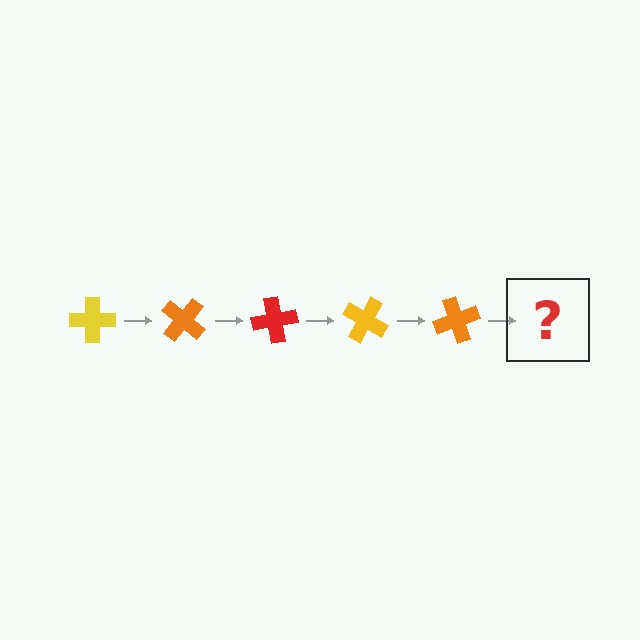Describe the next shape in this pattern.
It should be a red cross, rotated 200 degrees from the start.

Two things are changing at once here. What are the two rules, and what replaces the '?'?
The two rules are that it rotates 40 degrees each step and the color cycles through yellow, orange, and red. The '?' should be a red cross, rotated 200 degrees from the start.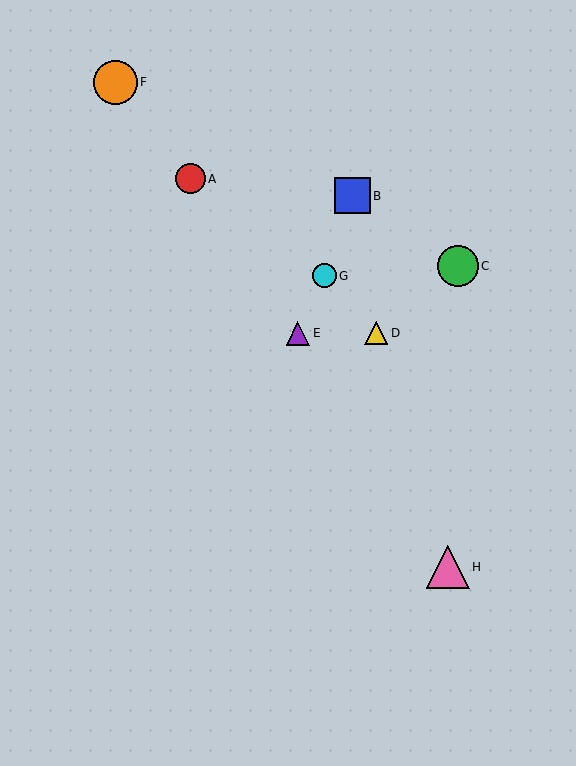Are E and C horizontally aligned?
No, E is at y≈333 and C is at y≈266.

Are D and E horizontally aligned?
Yes, both are at y≈333.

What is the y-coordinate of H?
Object H is at y≈567.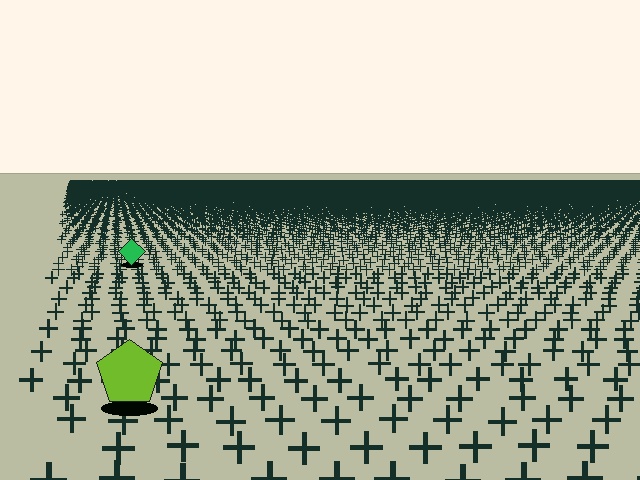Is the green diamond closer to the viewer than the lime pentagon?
No. The lime pentagon is closer — you can tell from the texture gradient: the ground texture is coarser near it.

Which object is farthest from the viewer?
The green diamond is farthest from the viewer. It appears smaller and the ground texture around it is denser.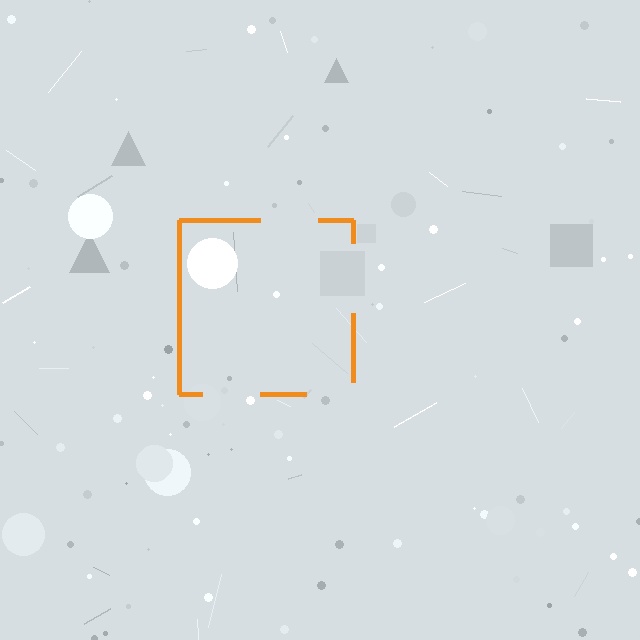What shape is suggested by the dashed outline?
The dashed outline suggests a square.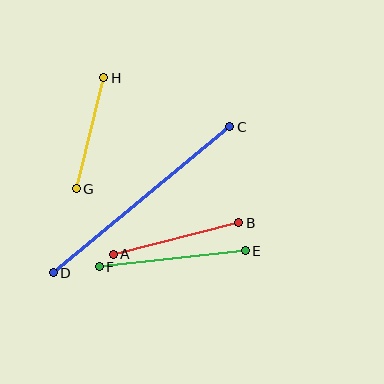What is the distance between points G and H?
The distance is approximately 114 pixels.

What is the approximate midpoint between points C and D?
The midpoint is at approximately (142, 200) pixels.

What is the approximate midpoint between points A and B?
The midpoint is at approximately (176, 238) pixels.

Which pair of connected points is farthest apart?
Points C and D are farthest apart.